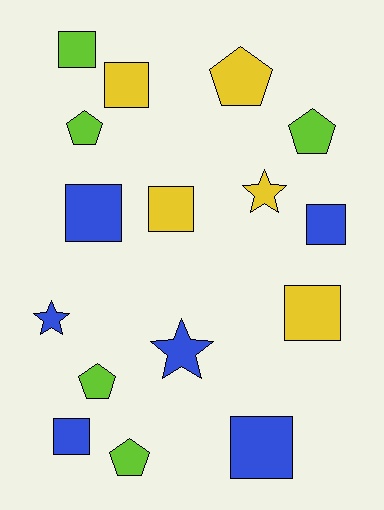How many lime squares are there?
There is 1 lime square.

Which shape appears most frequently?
Square, with 8 objects.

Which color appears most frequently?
Blue, with 6 objects.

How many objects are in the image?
There are 16 objects.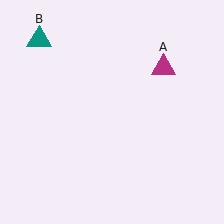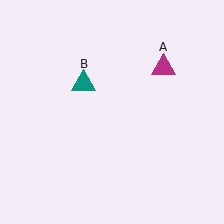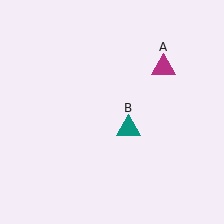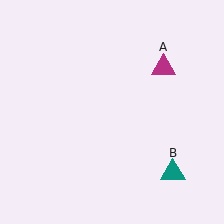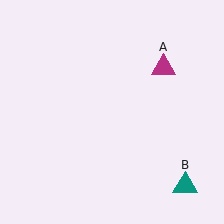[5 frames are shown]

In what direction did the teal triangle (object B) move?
The teal triangle (object B) moved down and to the right.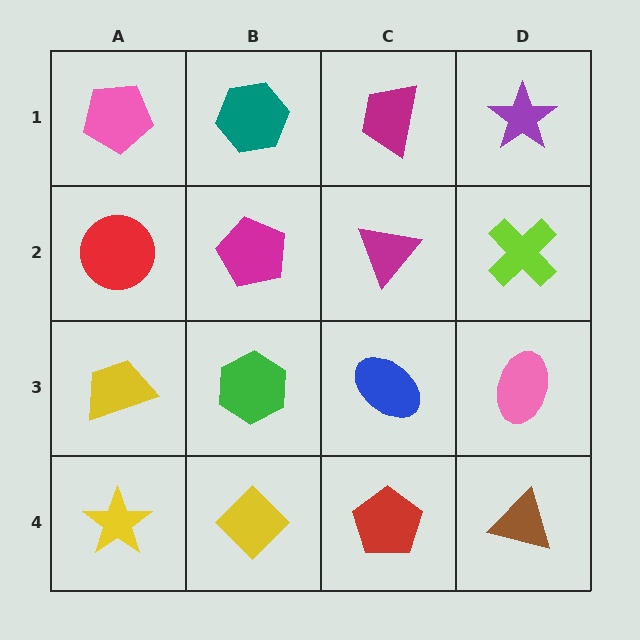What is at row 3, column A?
A yellow trapezoid.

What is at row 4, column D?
A brown triangle.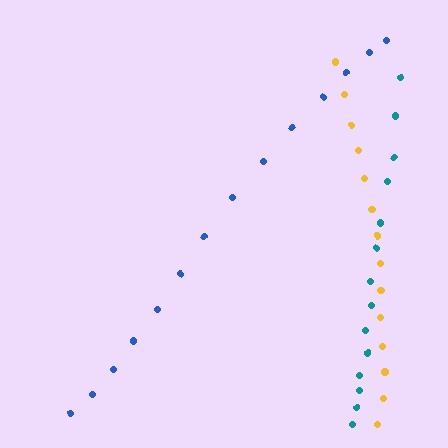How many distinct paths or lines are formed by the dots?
There are 3 distinct paths.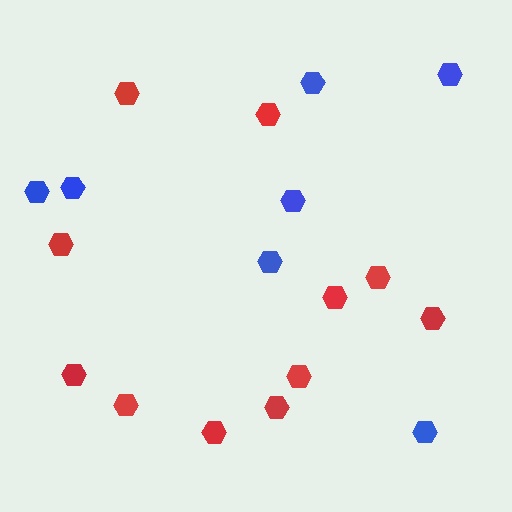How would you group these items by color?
There are 2 groups: one group of red hexagons (11) and one group of blue hexagons (7).